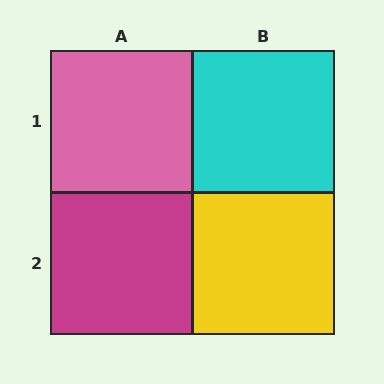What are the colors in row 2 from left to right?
Magenta, yellow.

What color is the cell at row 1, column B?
Cyan.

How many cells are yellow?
1 cell is yellow.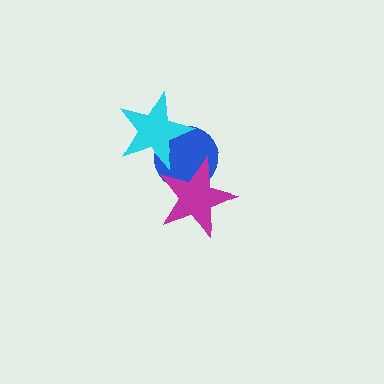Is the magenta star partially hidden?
No, no other shape covers it.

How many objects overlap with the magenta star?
1 object overlaps with the magenta star.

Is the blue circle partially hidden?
Yes, it is partially covered by another shape.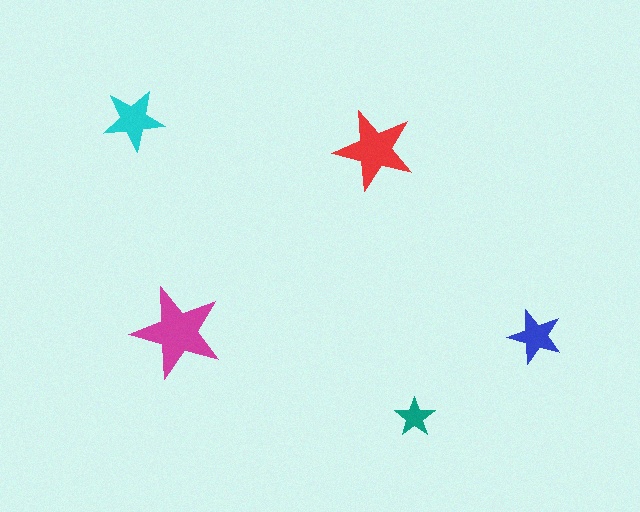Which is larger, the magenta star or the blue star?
The magenta one.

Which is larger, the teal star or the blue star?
The blue one.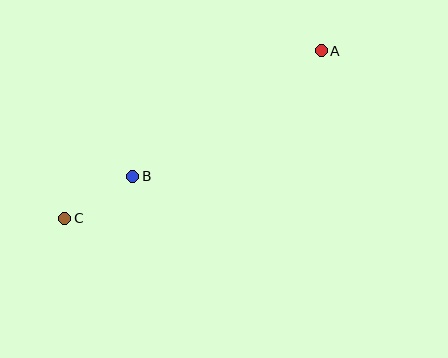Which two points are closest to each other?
Points B and C are closest to each other.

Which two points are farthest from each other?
Points A and C are farthest from each other.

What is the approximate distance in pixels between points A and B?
The distance between A and B is approximately 226 pixels.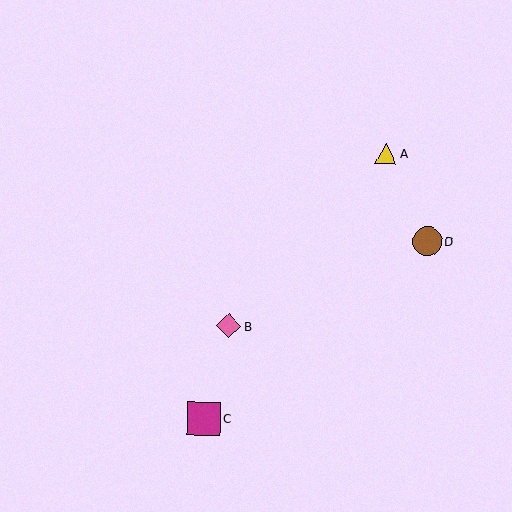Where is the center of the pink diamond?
The center of the pink diamond is at (229, 326).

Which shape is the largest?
The magenta square (labeled C) is the largest.